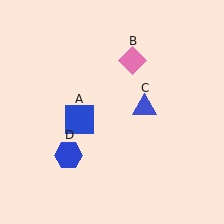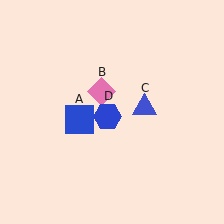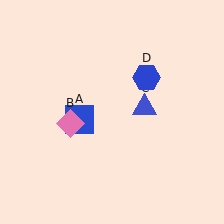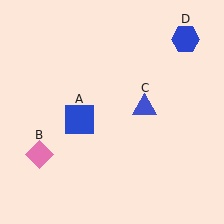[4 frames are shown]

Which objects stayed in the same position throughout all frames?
Blue square (object A) and blue triangle (object C) remained stationary.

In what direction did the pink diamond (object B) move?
The pink diamond (object B) moved down and to the left.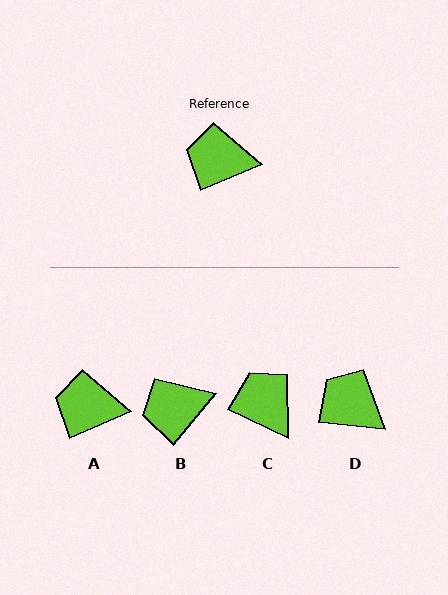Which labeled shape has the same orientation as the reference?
A.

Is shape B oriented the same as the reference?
No, it is off by about 27 degrees.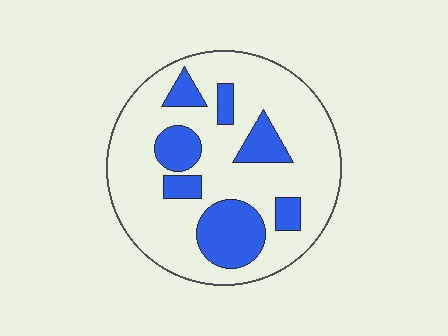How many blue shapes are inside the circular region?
7.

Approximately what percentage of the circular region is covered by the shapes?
Approximately 25%.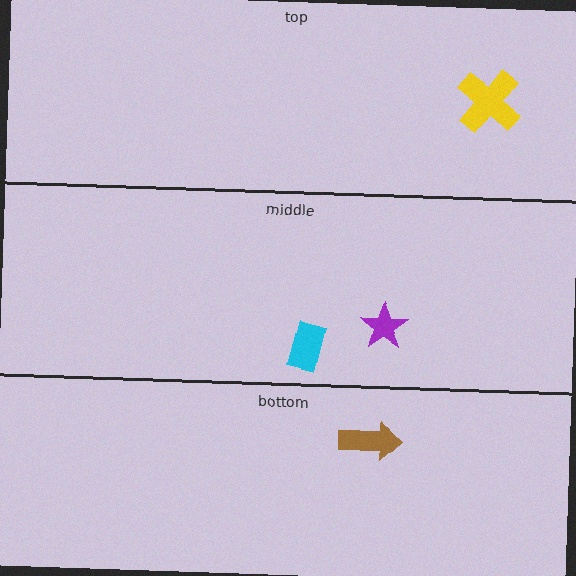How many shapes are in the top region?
1.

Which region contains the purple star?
The middle region.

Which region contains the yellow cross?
The top region.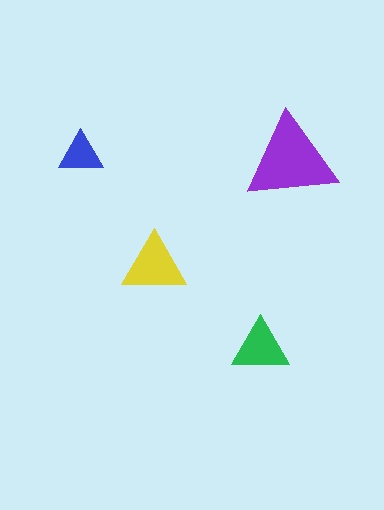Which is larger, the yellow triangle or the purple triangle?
The purple one.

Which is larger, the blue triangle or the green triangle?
The green one.